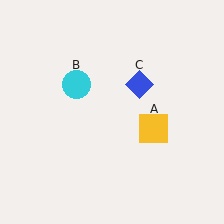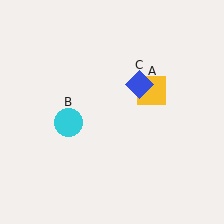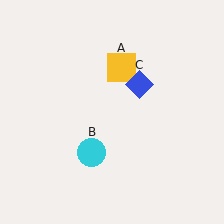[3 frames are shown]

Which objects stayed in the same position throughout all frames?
Blue diamond (object C) remained stationary.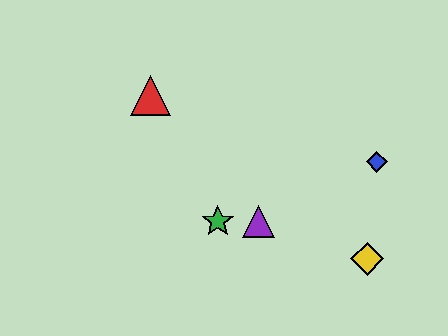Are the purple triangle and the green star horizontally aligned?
Yes, both are at y≈221.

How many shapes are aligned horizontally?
2 shapes (the green star, the purple triangle) are aligned horizontally.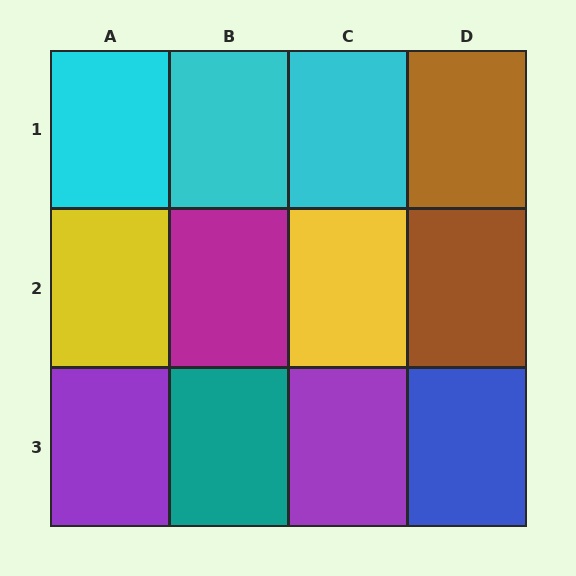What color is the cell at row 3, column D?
Blue.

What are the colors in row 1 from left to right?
Cyan, cyan, cyan, brown.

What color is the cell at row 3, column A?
Purple.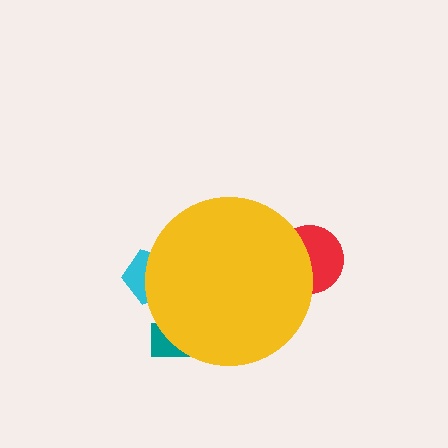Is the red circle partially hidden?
Yes, the red circle is partially hidden behind the yellow circle.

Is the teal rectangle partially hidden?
Yes, the teal rectangle is partially hidden behind the yellow circle.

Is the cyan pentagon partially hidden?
Yes, the cyan pentagon is partially hidden behind the yellow circle.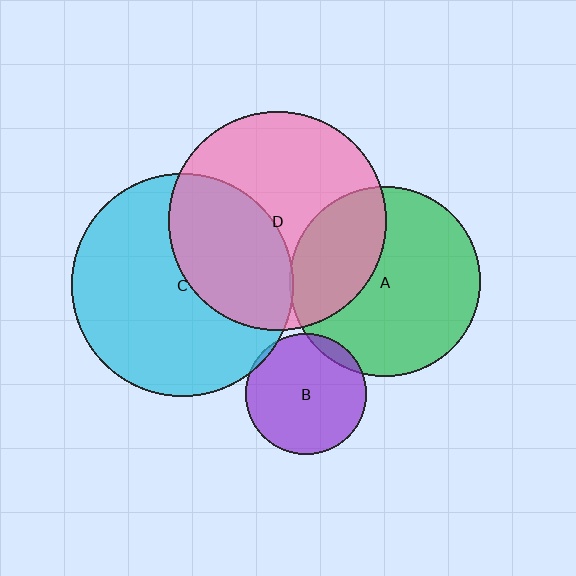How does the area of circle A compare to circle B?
Approximately 2.5 times.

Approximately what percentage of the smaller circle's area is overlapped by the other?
Approximately 40%.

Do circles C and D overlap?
Yes.